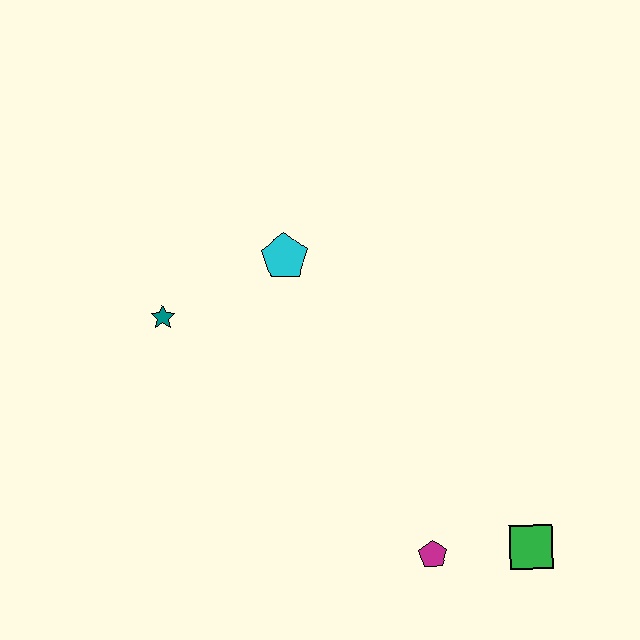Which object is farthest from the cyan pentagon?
The green square is farthest from the cyan pentagon.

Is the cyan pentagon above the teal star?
Yes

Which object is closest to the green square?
The magenta pentagon is closest to the green square.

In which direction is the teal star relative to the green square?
The teal star is to the left of the green square.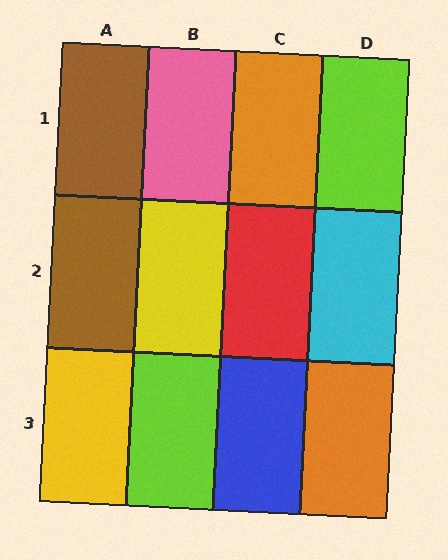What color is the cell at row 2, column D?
Cyan.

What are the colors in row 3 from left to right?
Yellow, lime, blue, orange.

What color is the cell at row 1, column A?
Brown.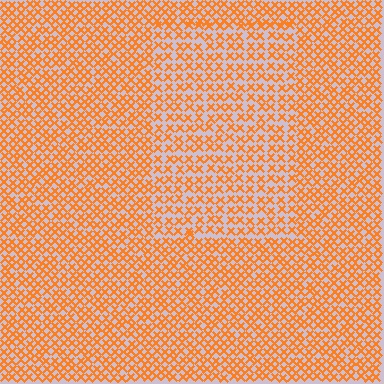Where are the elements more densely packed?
The elements are more densely packed outside the rectangle boundary.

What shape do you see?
I see a rectangle.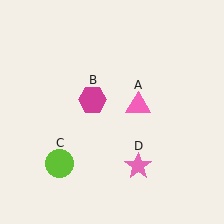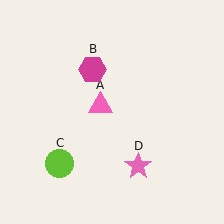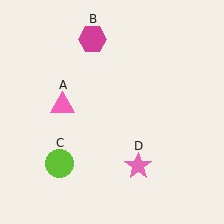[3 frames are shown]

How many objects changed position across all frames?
2 objects changed position: pink triangle (object A), magenta hexagon (object B).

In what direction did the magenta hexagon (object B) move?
The magenta hexagon (object B) moved up.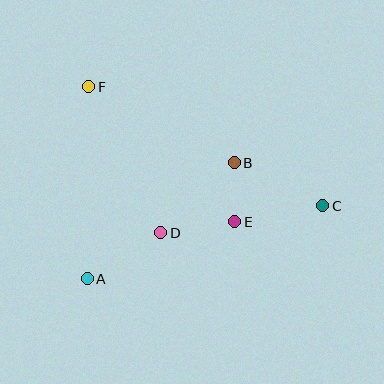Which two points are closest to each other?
Points B and E are closest to each other.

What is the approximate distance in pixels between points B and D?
The distance between B and D is approximately 102 pixels.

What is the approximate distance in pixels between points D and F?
The distance between D and F is approximately 162 pixels.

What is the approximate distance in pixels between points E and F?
The distance between E and F is approximately 199 pixels.